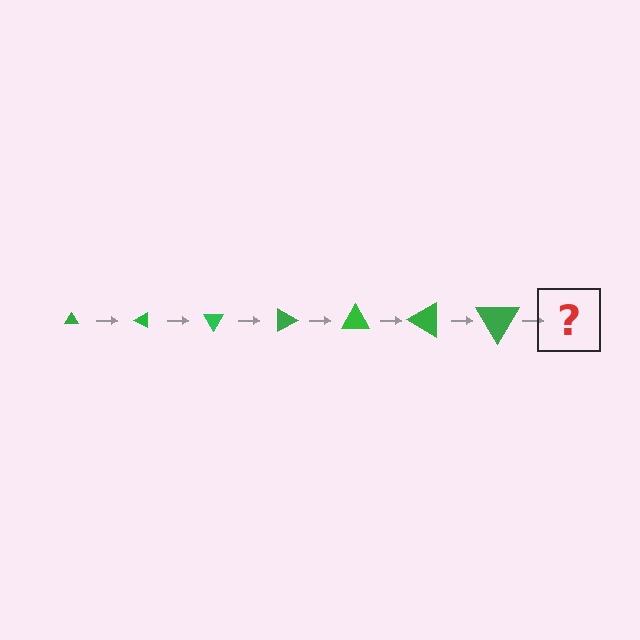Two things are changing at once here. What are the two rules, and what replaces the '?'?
The two rules are that the triangle grows larger each step and it rotates 30 degrees each step. The '?' should be a triangle, larger than the previous one and rotated 210 degrees from the start.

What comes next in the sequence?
The next element should be a triangle, larger than the previous one and rotated 210 degrees from the start.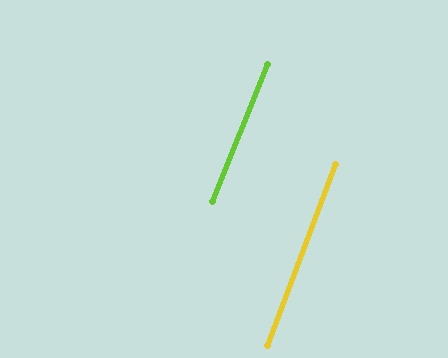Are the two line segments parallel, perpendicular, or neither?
Parallel — their directions differ by only 1.2°.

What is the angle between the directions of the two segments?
Approximately 1 degree.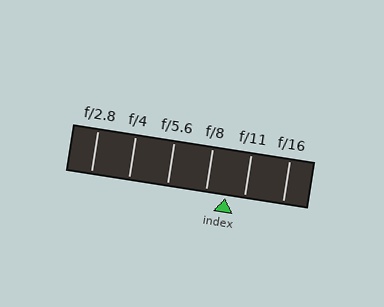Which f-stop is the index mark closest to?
The index mark is closest to f/11.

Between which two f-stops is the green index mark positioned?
The index mark is between f/8 and f/11.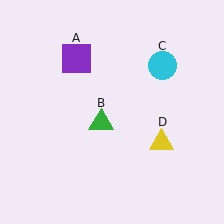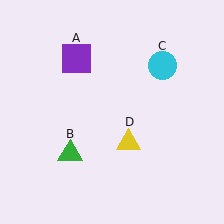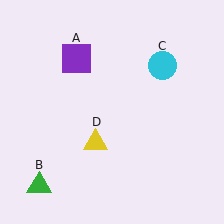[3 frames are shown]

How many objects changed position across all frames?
2 objects changed position: green triangle (object B), yellow triangle (object D).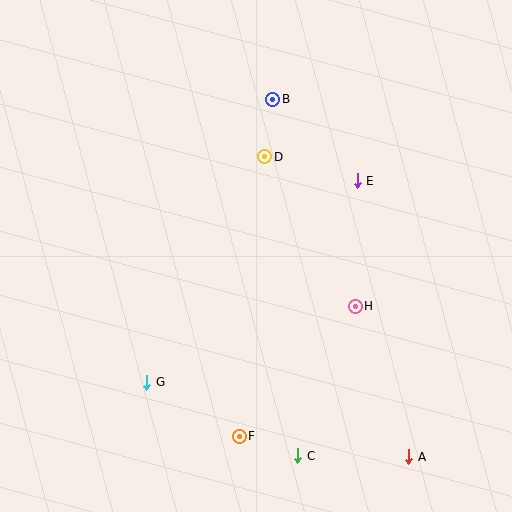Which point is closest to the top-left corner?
Point B is closest to the top-left corner.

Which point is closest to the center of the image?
Point D at (265, 157) is closest to the center.